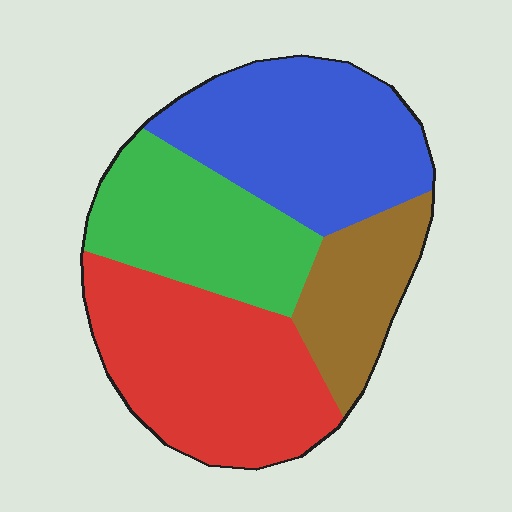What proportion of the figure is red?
Red takes up about one third (1/3) of the figure.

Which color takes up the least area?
Brown, at roughly 15%.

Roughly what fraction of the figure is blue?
Blue takes up about one third (1/3) of the figure.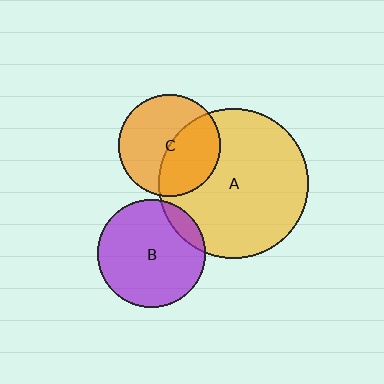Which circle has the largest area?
Circle A (yellow).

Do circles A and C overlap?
Yes.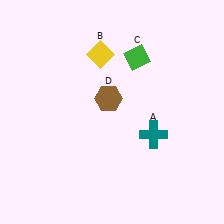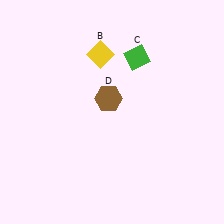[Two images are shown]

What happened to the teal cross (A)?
The teal cross (A) was removed in Image 2. It was in the bottom-right area of Image 1.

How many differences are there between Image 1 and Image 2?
There is 1 difference between the two images.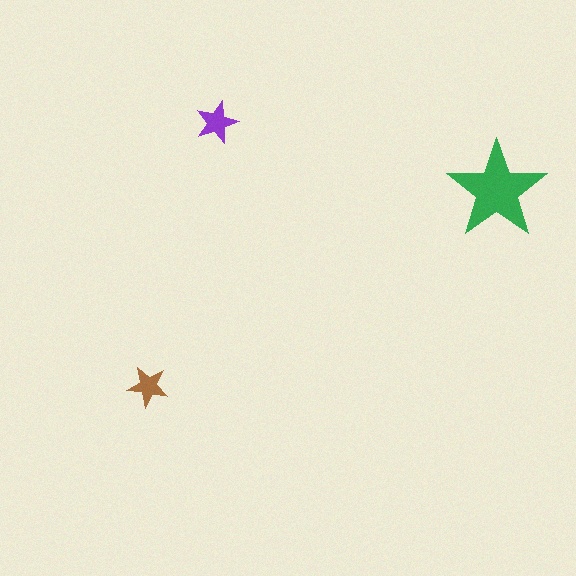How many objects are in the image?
There are 3 objects in the image.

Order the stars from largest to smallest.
the green one, the purple one, the brown one.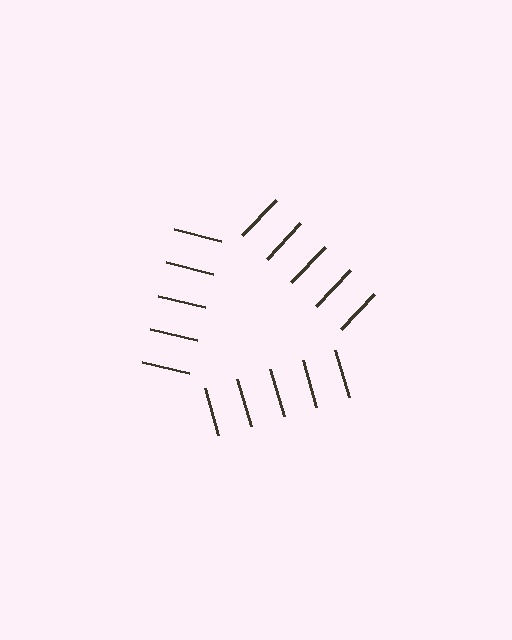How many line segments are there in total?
15 — 5 along each of the 3 edges.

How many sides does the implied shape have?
3 sides — the line-ends trace a triangle.